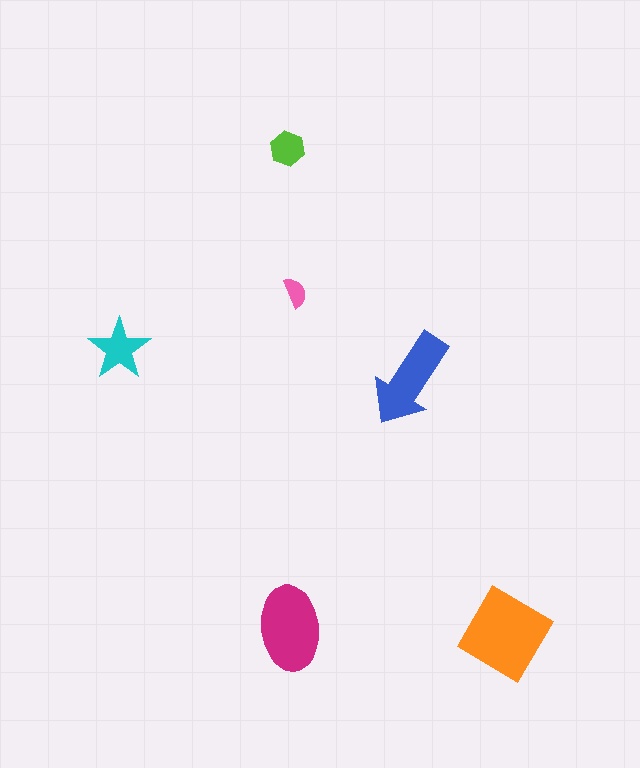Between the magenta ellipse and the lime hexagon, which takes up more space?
The magenta ellipse.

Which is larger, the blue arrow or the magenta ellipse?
The magenta ellipse.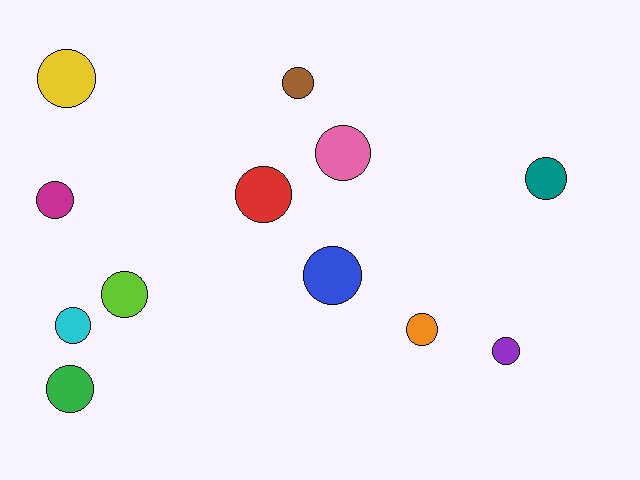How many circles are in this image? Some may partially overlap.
There are 12 circles.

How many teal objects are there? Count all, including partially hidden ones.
There is 1 teal object.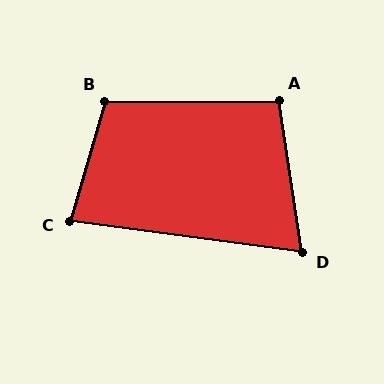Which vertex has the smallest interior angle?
D, at approximately 73 degrees.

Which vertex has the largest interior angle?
B, at approximately 107 degrees.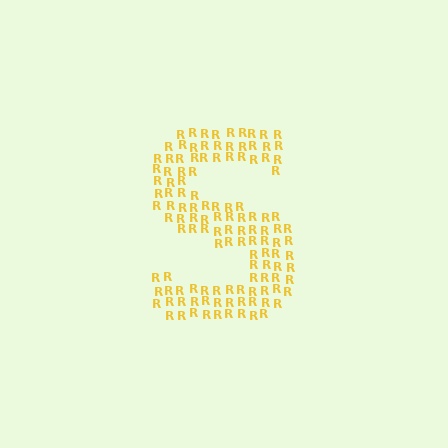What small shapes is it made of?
It is made of small letter R's.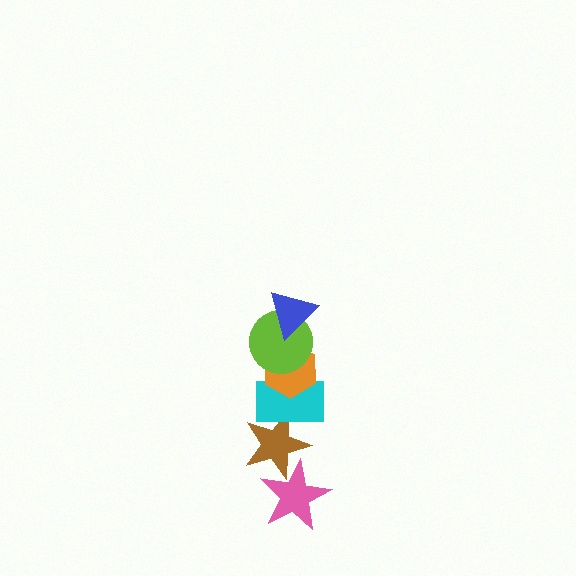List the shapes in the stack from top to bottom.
From top to bottom: the blue triangle, the lime circle, the orange hexagon, the cyan rectangle, the brown star, the pink star.